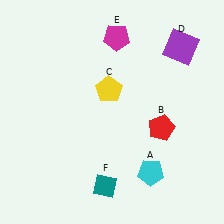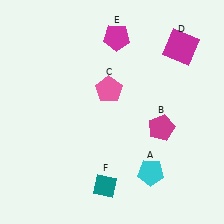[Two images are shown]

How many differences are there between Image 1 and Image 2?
There are 3 differences between the two images.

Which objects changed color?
B changed from red to magenta. C changed from yellow to pink. D changed from purple to magenta.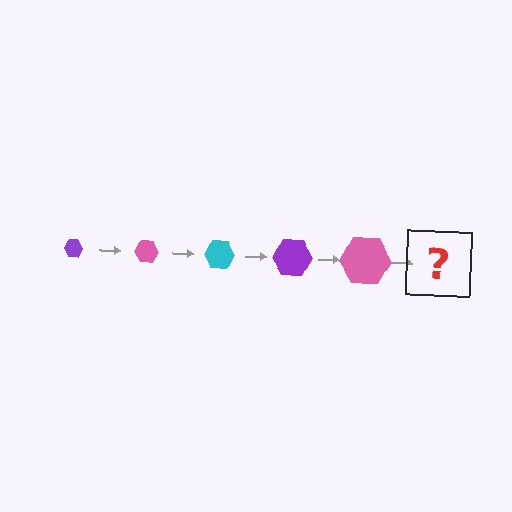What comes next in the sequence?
The next element should be a cyan hexagon, larger than the previous one.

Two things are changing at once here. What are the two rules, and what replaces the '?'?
The two rules are that the hexagon grows larger each step and the color cycles through purple, pink, and cyan. The '?' should be a cyan hexagon, larger than the previous one.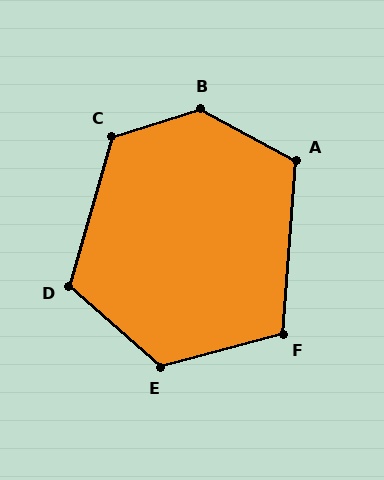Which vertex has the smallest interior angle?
F, at approximately 110 degrees.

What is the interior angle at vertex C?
Approximately 123 degrees (obtuse).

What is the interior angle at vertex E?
Approximately 123 degrees (obtuse).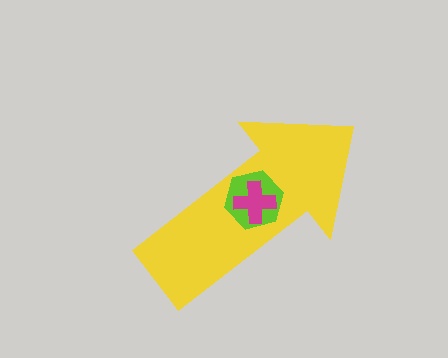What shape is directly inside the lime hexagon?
The magenta cross.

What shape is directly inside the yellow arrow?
The lime hexagon.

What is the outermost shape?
The yellow arrow.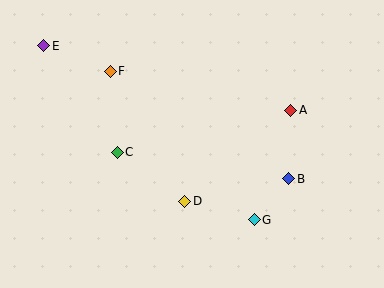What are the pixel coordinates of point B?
Point B is at (289, 179).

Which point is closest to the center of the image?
Point D at (185, 201) is closest to the center.